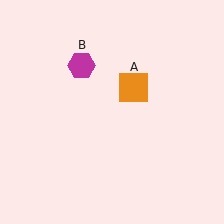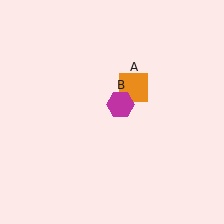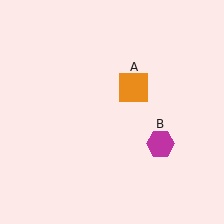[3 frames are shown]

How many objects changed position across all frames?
1 object changed position: magenta hexagon (object B).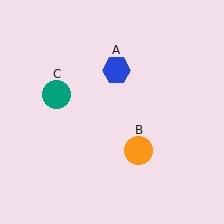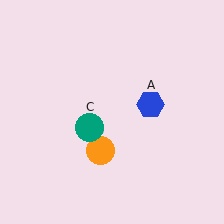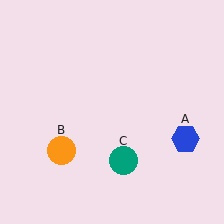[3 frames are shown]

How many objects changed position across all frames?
3 objects changed position: blue hexagon (object A), orange circle (object B), teal circle (object C).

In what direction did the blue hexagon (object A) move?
The blue hexagon (object A) moved down and to the right.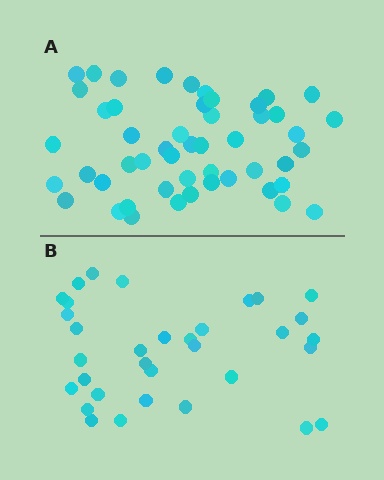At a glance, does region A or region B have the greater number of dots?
Region A (the top region) has more dots.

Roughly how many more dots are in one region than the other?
Region A has approximately 15 more dots than region B.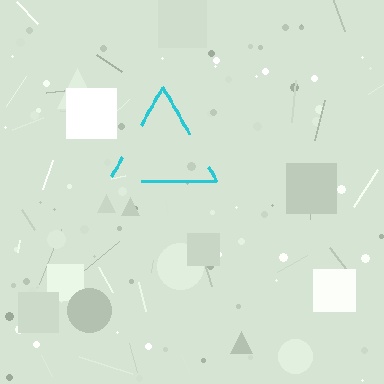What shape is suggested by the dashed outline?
The dashed outline suggests a triangle.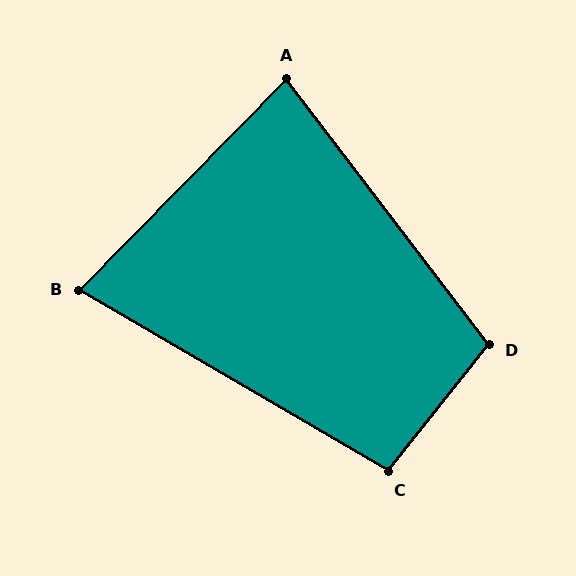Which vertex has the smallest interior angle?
B, at approximately 76 degrees.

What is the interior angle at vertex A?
Approximately 82 degrees (acute).